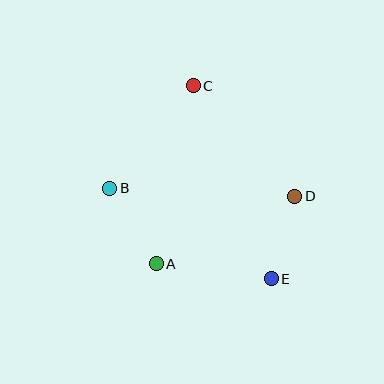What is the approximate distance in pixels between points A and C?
The distance between A and C is approximately 182 pixels.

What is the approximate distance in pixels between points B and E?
The distance between B and E is approximately 185 pixels.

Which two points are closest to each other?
Points D and E are closest to each other.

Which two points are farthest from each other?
Points C and E are farthest from each other.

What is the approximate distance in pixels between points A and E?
The distance between A and E is approximately 116 pixels.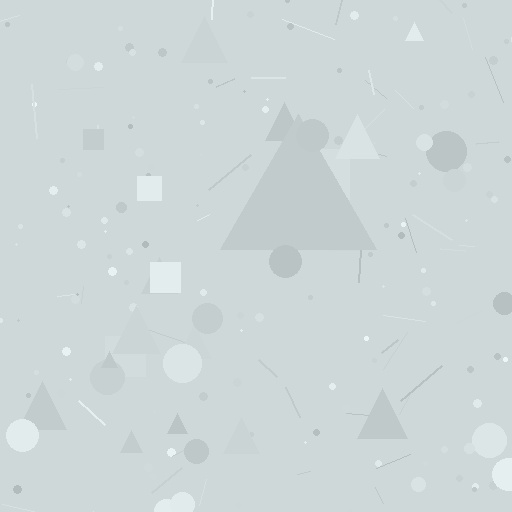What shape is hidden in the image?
A triangle is hidden in the image.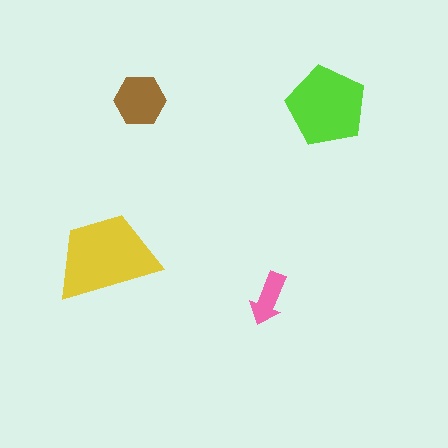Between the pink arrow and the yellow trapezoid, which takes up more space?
The yellow trapezoid.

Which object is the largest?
The yellow trapezoid.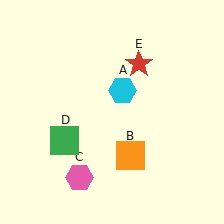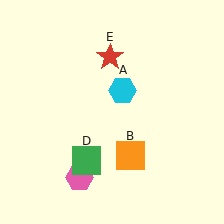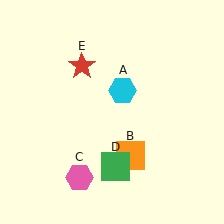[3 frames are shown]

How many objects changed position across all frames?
2 objects changed position: green square (object D), red star (object E).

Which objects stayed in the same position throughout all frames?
Cyan hexagon (object A) and orange square (object B) and pink hexagon (object C) remained stationary.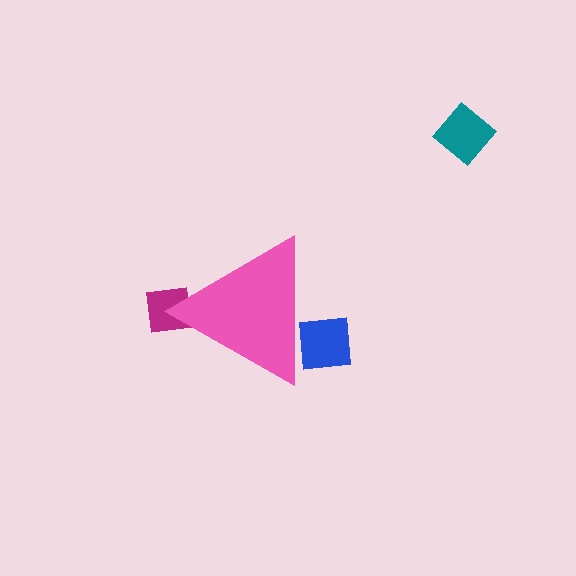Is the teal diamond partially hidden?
No, the teal diamond is fully visible.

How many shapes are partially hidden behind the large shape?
2 shapes are partially hidden.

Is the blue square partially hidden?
Yes, the blue square is partially hidden behind the pink triangle.